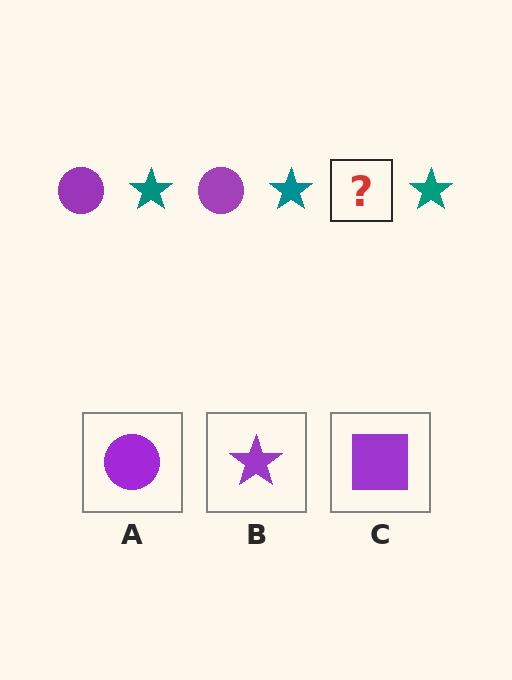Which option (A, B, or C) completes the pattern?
A.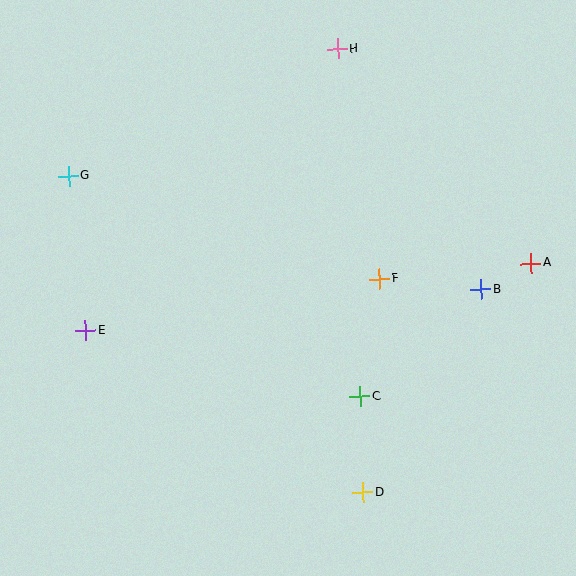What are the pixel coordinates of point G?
Point G is at (68, 176).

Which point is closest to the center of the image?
Point F at (379, 279) is closest to the center.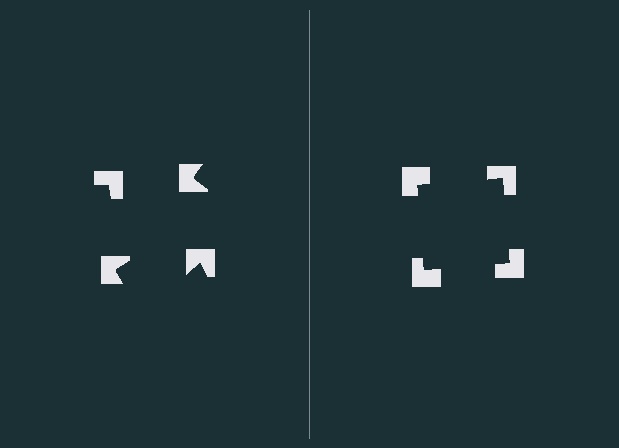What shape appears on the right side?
An illusory square.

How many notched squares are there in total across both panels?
8 — 4 on each side.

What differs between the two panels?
The notched squares are positioned identically on both sides; only the wedge orientations differ. On the right they align to a square; on the left they are misaligned.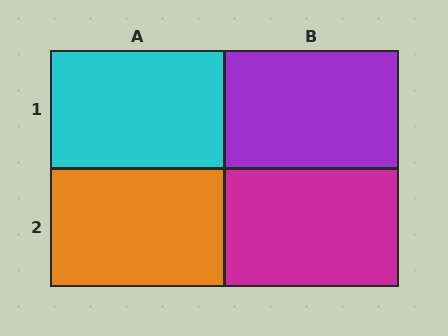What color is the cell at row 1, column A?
Cyan.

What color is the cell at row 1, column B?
Purple.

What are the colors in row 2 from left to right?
Orange, magenta.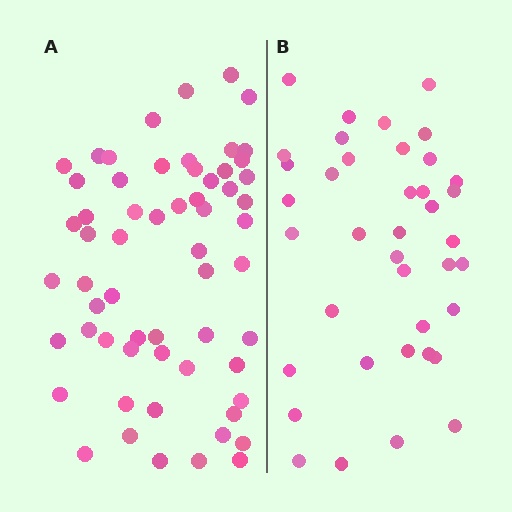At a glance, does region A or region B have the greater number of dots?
Region A (the left region) has more dots.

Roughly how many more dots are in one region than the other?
Region A has approximately 20 more dots than region B.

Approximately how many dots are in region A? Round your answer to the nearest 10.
About 60 dots.